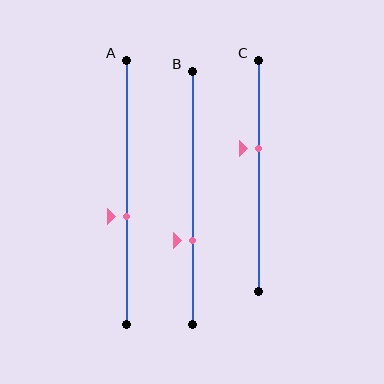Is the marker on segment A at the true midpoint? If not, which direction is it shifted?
No, the marker on segment A is shifted downward by about 9% of the segment length.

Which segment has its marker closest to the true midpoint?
Segment A has its marker closest to the true midpoint.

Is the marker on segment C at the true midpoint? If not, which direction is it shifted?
No, the marker on segment C is shifted upward by about 12% of the segment length.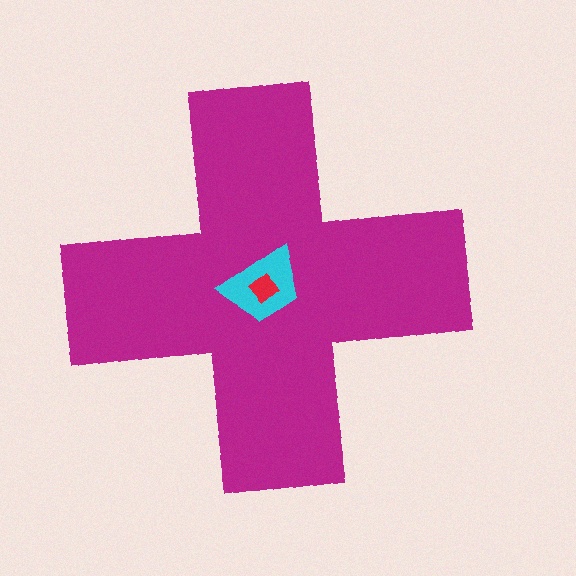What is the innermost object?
The red diamond.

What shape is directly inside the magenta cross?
The cyan trapezoid.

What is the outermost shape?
The magenta cross.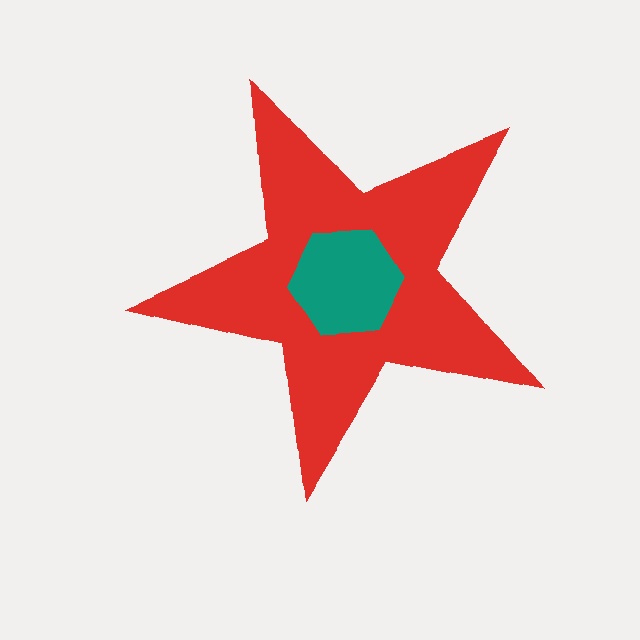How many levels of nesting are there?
2.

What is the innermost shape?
The teal hexagon.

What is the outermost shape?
The red star.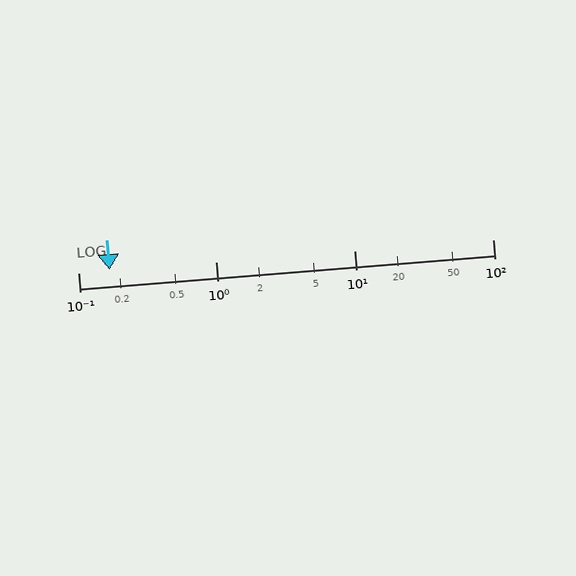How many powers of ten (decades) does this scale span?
The scale spans 3 decades, from 0.1 to 100.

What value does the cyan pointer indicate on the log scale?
The pointer indicates approximately 0.17.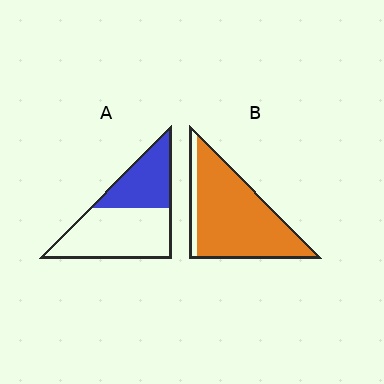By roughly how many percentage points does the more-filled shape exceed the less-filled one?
By roughly 50 percentage points (B over A).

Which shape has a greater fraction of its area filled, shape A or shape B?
Shape B.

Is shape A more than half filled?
No.